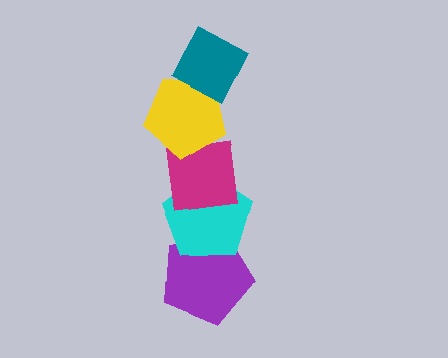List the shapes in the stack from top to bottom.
From top to bottom: the teal diamond, the yellow pentagon, the magenta square, the cyan pentagon, the purple pentagon.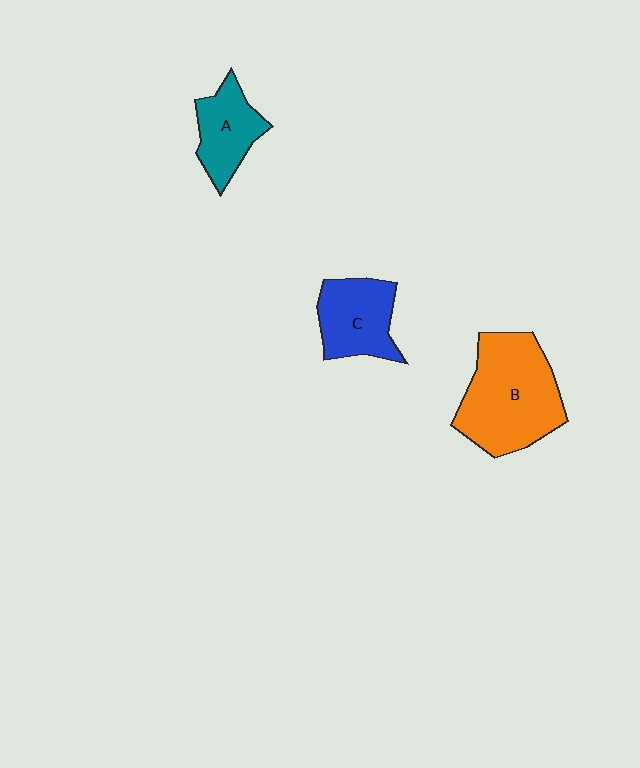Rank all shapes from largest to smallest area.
From largest to smallest: B (orange), C (blue), A (teal).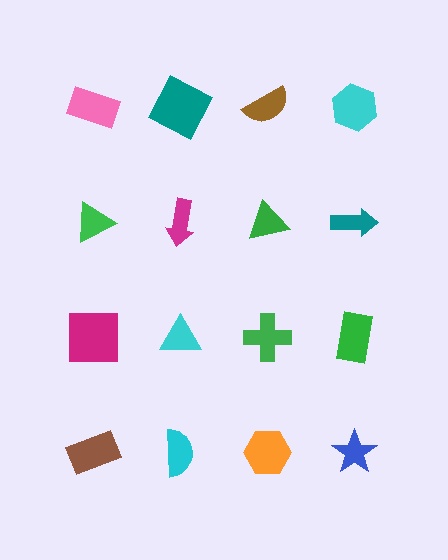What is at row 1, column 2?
A teal square.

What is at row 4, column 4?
A blue star.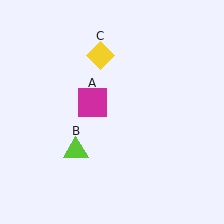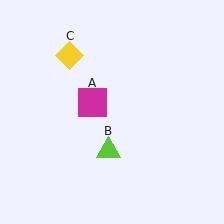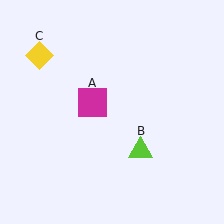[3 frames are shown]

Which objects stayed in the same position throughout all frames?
Magenta square (object A) remained stationary.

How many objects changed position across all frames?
2 objects changed position: lime triangle (object B), yellow diamond (object C).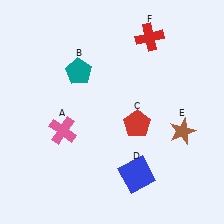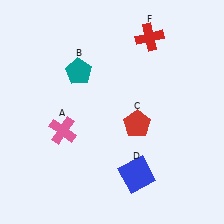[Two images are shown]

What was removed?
The brown star (E) was removed in Image 2.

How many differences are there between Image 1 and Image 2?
There is 1 difference between the two images.